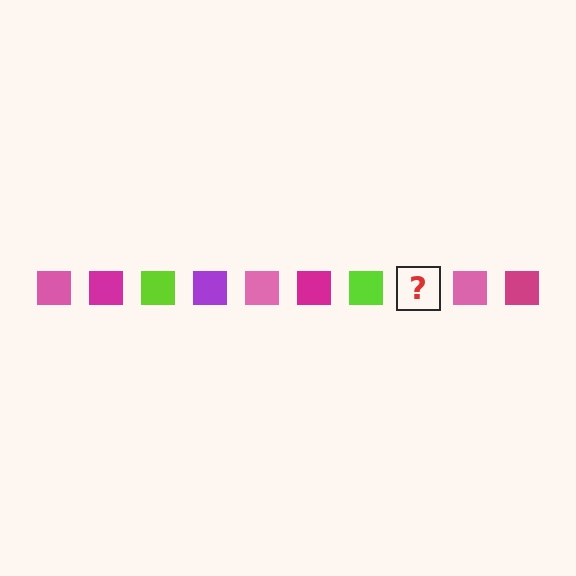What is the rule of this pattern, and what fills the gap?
The rule is that the pattern cycles through pink, magenta, lime, purple squares. The gap should be filled with a purple square.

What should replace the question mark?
The question mark should be replaced with a purple square.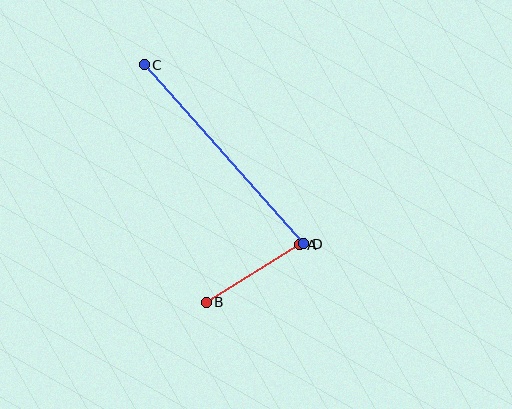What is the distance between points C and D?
The distance is approximately 239 pixels.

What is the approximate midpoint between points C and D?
The midpoint is at approximately (224, 154) pixels.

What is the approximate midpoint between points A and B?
The midpoint is at approximately (253, 274) pixels.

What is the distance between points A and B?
The distance is approximately 109 pixels.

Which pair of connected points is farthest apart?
Points C and D are farthest apart.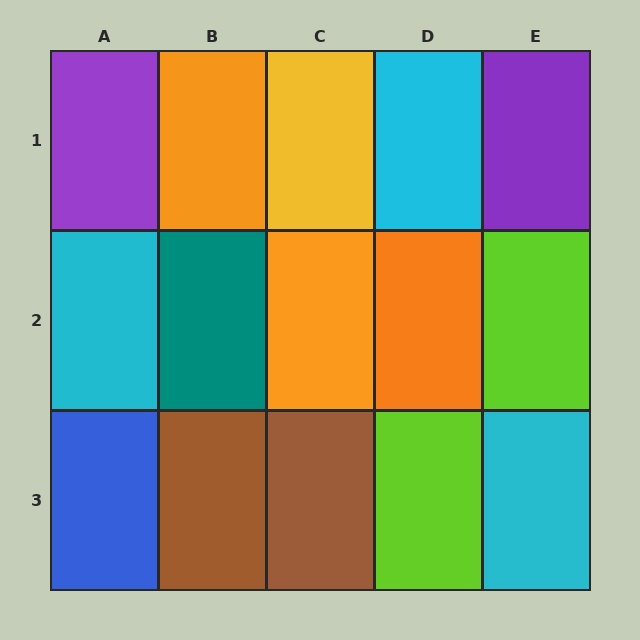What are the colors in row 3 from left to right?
Blue, brown, brown, lime, cyan.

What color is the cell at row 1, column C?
Yellow.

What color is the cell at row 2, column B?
Teal.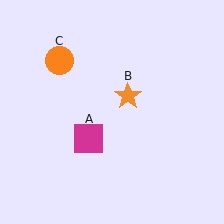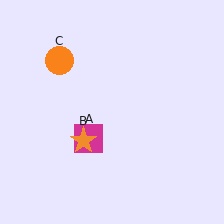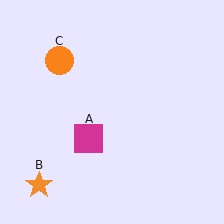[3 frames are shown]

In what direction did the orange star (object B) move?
The orange star (object B) moved down and to the left.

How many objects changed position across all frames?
1 object changed position: orange star (object B).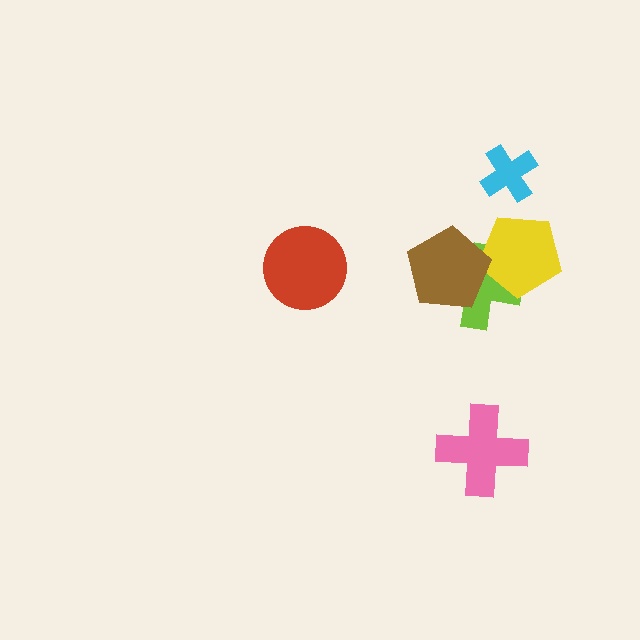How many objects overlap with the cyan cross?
0 objects overlap with the cyan cross.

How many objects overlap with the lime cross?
2 objects overlap with the lime cross.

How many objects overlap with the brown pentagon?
2 objects overlap with the brown pentagon.